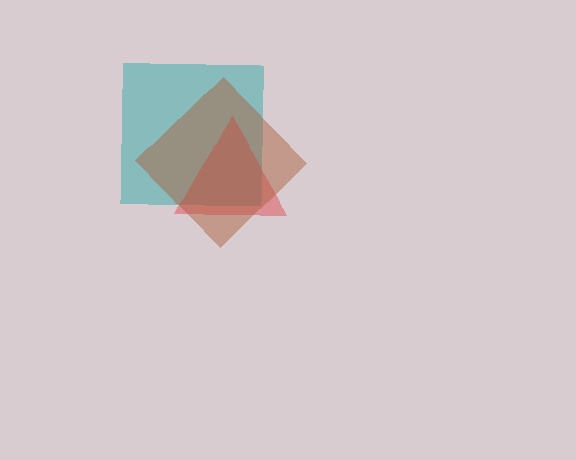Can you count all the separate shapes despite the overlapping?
Yes, there are 3 separate shapes.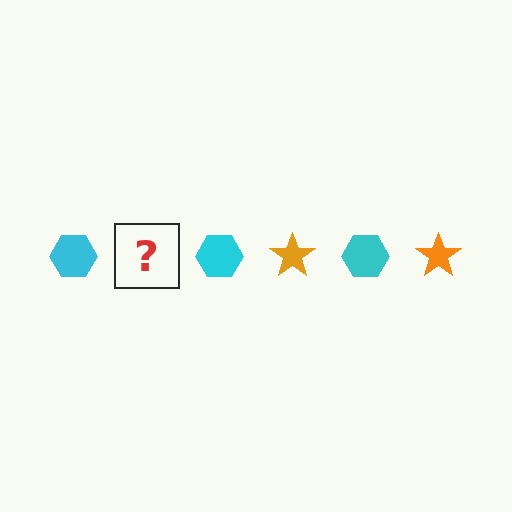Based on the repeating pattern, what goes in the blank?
The blank should be an orange star.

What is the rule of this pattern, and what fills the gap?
The rule is that the pattern alternates between cyan hexagon and orange star. The gap should be filled with an orange star.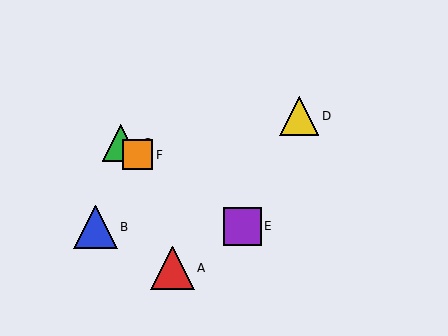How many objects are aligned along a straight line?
3 objects (C, E, F) are aligned along a straight line.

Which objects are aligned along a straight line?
Objects C, E, F are aligned along a straight line.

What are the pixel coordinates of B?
Object B is at (95, 227).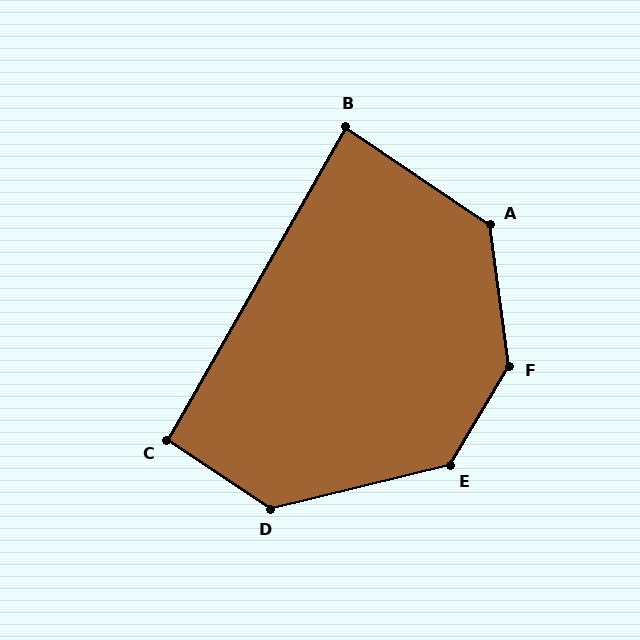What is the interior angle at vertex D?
Approximately 133 degrees (obtuse).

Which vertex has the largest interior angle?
F, at approximately 141 degrees.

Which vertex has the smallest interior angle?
B, at approximately 86 degrees.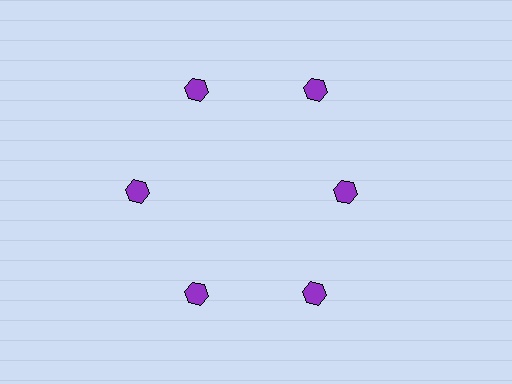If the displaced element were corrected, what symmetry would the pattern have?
It would have 6-fold rotational symmetry — the pattern would map onto itself every 60 degrees.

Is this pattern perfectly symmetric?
No. The 6 purple hexagons are arranged in a ring, but one element near the 3 o'clock position is pulled inward toward the center, breaking the 6-fold rotational symmetry.